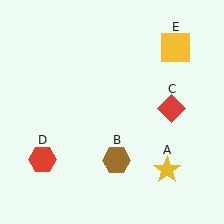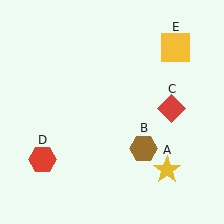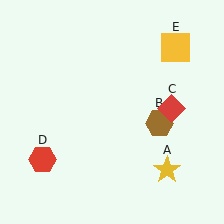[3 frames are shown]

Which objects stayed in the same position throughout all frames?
Yellow star (object A) and red diamond (object C) and red hexagon (object D) and yellow square (object E) remained stationary.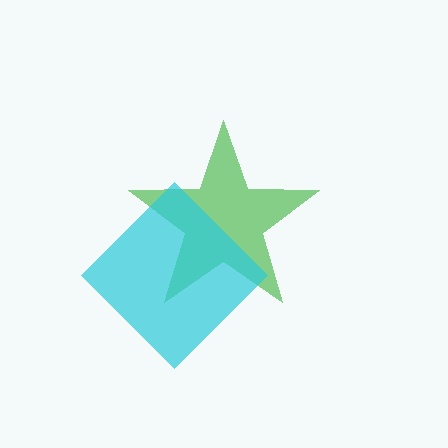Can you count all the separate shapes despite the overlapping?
Yes, there are 2 separate shapes.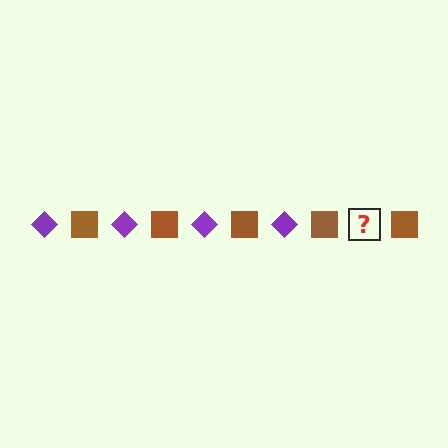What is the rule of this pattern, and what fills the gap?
The rule is that the pattern alternates between purple diamond and brown square. The gap should be filled with a purple diamond.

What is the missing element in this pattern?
The missing element is a purple diamond.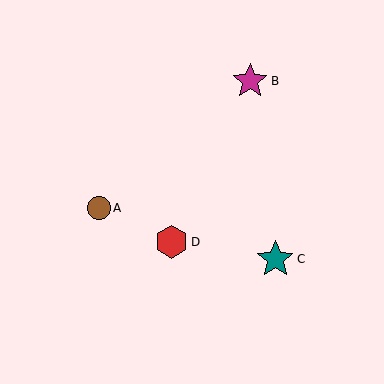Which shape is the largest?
The teal star (labeled C) is the largest.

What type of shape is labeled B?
Shape B is a magenta star.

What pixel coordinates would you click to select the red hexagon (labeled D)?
Click at (172, 242) to select the red hexagon D.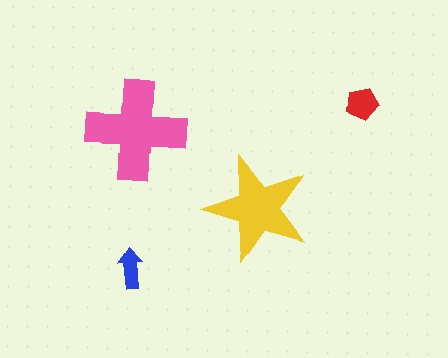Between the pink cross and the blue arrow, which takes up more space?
The pink cross.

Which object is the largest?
The pink cross.